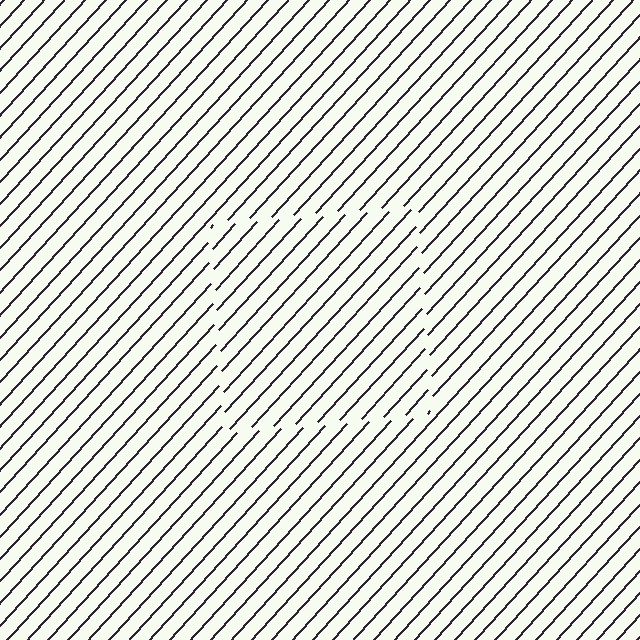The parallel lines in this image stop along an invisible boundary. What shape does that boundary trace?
An illusory square. The interior of the shape contains the same grating, shifted by half a period — the contour is defined by the phase discontinuity where line-ends from the inner and outer gratings abut.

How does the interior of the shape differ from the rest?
The interior of the shape contains the same grating, shifted by half a period — the contour is defined by the phase discontinuity where line-ends from the inner and outer gratings abut.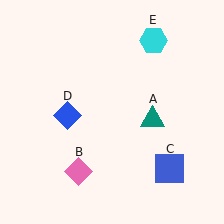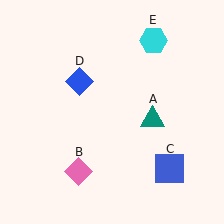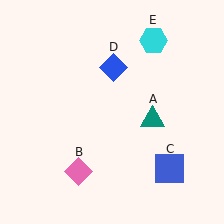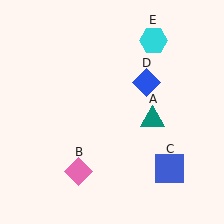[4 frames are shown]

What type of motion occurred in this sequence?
The blue diamond (object D) rotated clockwise around the center of the scene.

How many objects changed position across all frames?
1 object changed position: blue diamond (object D).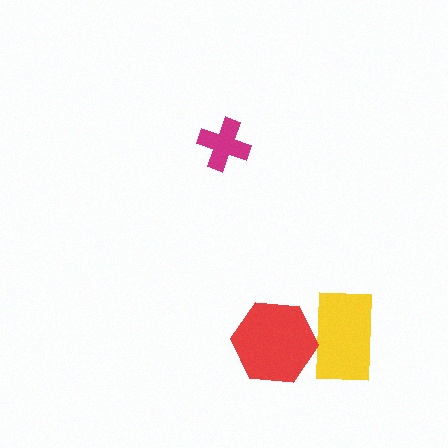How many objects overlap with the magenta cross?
0 objects overlap with the magenta cross.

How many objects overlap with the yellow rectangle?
1 object overlaps with the yellow rectangle.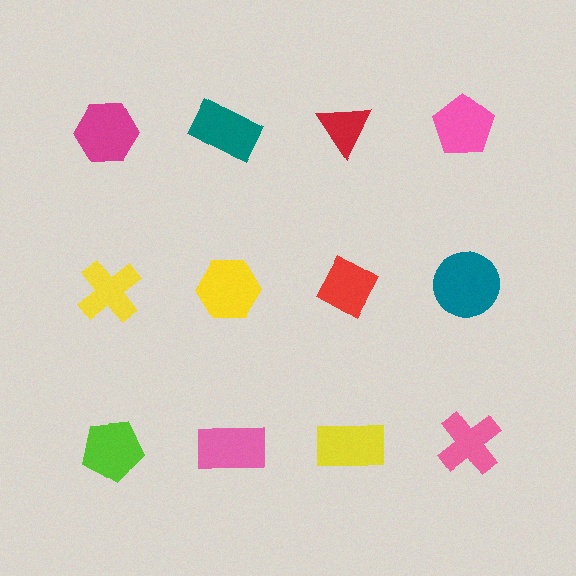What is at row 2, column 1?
A yellow cross.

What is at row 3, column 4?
A pink cross.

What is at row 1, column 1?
A magenta hexagon.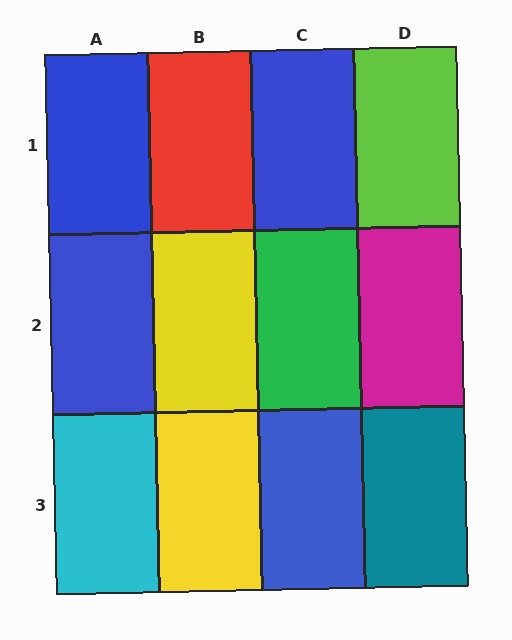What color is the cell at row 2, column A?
Blue.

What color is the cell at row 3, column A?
Cyan.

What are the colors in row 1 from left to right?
Blue, red, blue, lime.